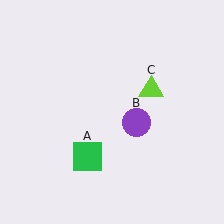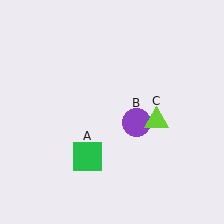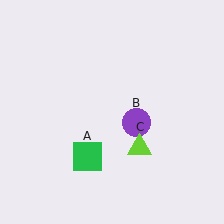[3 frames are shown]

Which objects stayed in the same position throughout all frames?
Green square (object A) and purple circle (object B) remained stationary.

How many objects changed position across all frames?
1 object changed position: lime triangle (object C).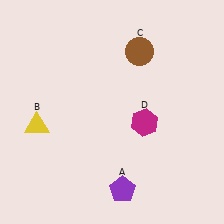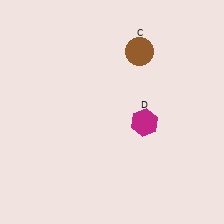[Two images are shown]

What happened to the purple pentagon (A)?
The purple pentagon (A) was removed in Image 2. It was in the bottom-right area of Image 1.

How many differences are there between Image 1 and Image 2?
There are 2 differences between the two images.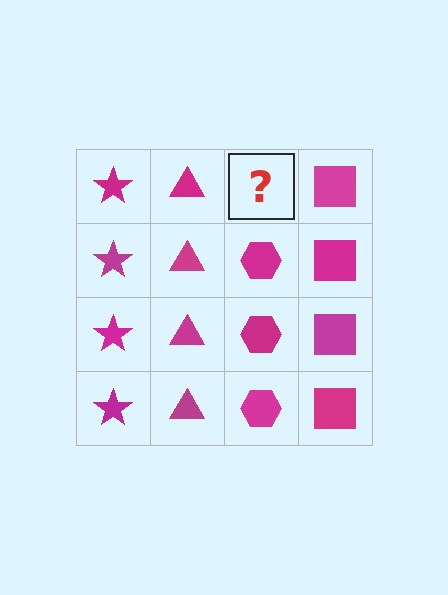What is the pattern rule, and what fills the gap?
The rule is that each column has a consistent shape. The gap should be filled with a magenta hexagon.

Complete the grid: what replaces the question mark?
The question mark should be replaced with a magenta hexagon.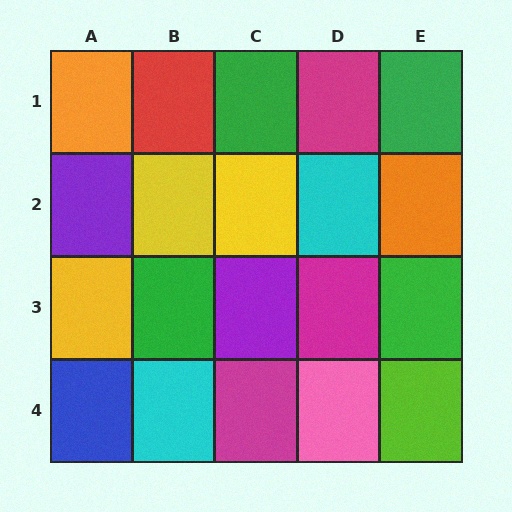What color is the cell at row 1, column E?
Green.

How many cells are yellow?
3 cells are yellow.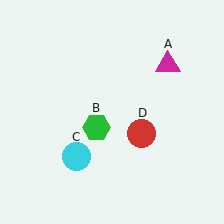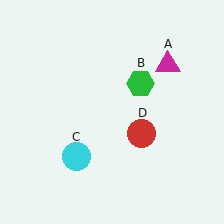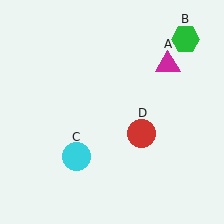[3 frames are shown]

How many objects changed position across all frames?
1 object changed position: green hexagon (object B).